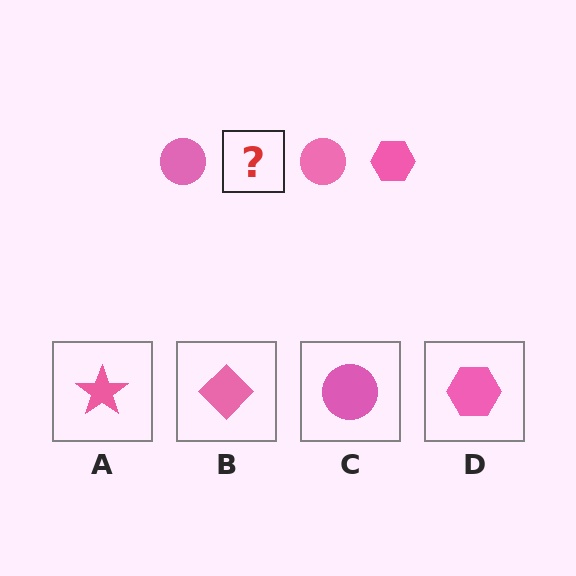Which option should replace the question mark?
Option D.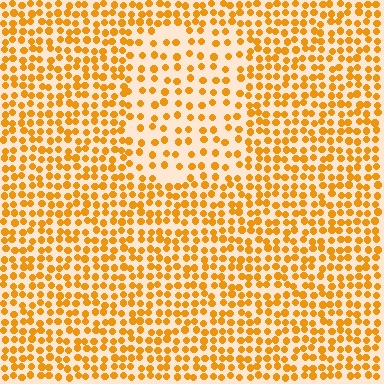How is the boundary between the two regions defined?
The boundary is defined by a change in element density (approximately 1.8x ratio). All elements are the same color, size, and shape.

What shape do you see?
I see a rectangle.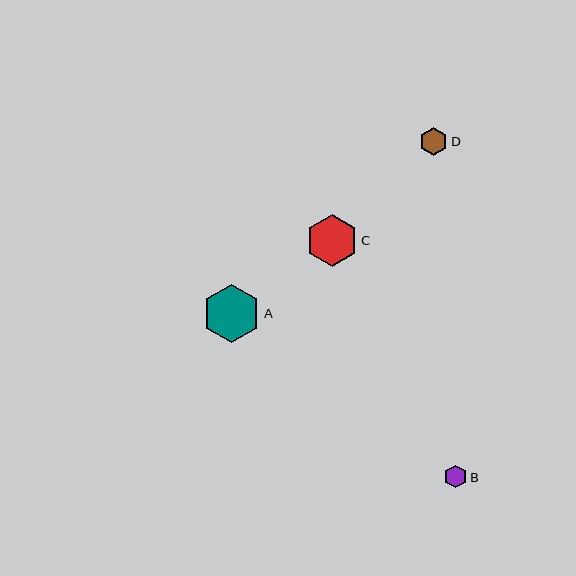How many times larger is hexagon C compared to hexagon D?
Hexagon C is approximately 1.9 times the size of hexagon D.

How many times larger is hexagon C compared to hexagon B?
Hexagon C is approximately 2.3 times the size of hexagon B.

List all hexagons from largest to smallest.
From largest to smallest: A, C, D, B.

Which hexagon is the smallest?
Hexagon B is the smallest with a size of approximately 23 pixels.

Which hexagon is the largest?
Hexagon A is the largest with a size of approximately 58 pixels.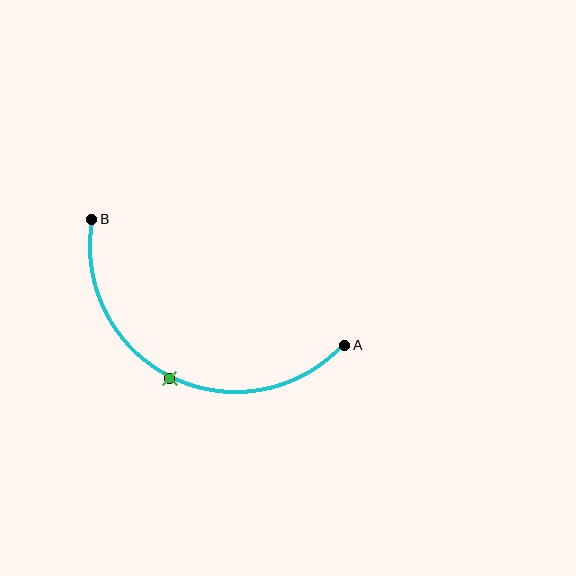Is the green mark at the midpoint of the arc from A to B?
Yes. The green mark lies on the arc at equal arc-length from both A and B — it is the arc midpoint.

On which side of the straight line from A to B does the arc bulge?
The arc bulges below the straight line connecting A and B.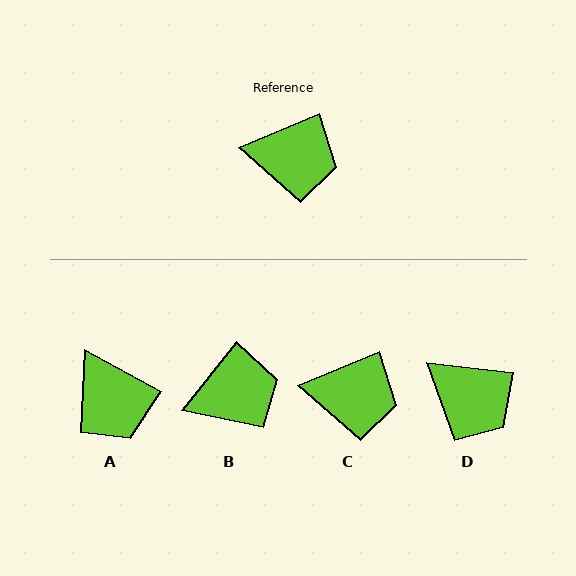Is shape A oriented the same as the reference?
No, it is off by about 51 degrees.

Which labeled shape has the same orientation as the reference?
C.